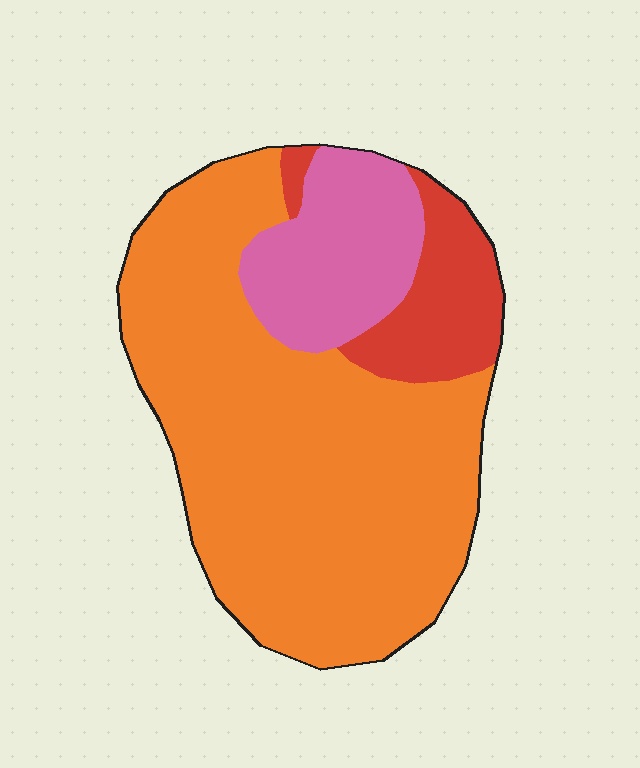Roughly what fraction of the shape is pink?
Pink takes up between a sixth and a third of the shape.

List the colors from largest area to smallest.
From largest to smallest: orange, pink, red.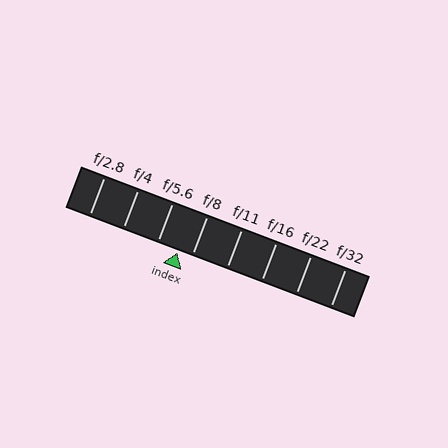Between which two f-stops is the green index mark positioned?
The index mark is between f/5.6 and f/8.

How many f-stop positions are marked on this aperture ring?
There are 8 f-stop positions marked.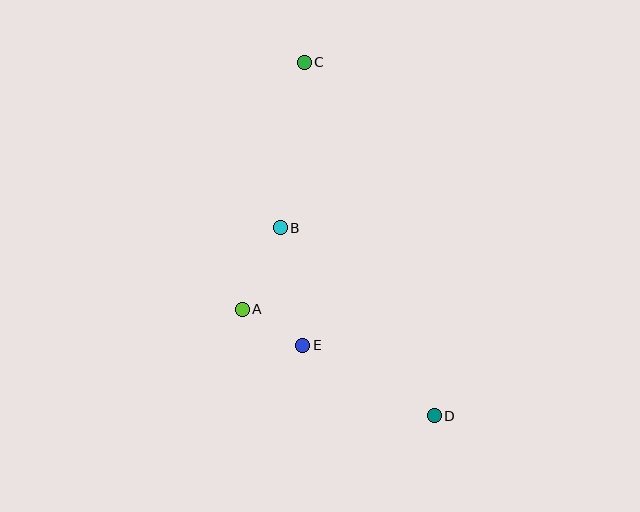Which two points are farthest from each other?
Points C and D are farthest from each other.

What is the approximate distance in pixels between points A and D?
The distance between A and D is approximately 220 pixels.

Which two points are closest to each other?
Points A and E are closest to each other.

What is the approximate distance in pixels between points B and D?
The distance between B and D is approximately 243 pixels.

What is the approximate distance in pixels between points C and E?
The distance between C and E is approximately 283 pixels.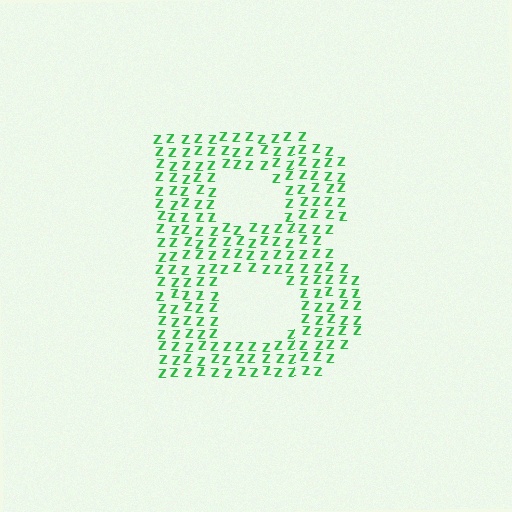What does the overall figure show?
The overall figure shows the letter B.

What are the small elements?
The small elements are letter Z's.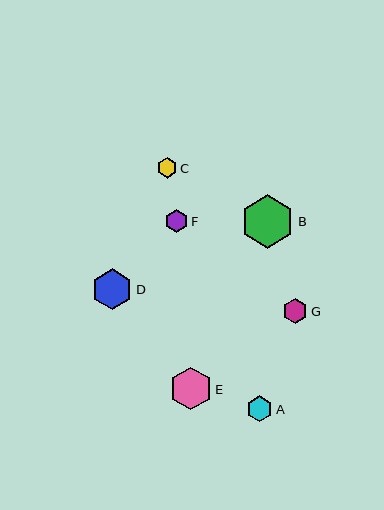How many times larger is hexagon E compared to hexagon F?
Hexagon E is approximately 1.8 times the size of hexagon F.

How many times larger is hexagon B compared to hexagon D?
Hexagon B is approximately 1.3 times the size of hexagon D.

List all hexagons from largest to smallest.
From largest to smallest: B, E, D, A, G, F, C.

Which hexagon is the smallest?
Hexagon C is the smallest with a size of approximately 20 pixels.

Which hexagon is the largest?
Hexagon B is the largest with a size of approximately 54 pixels.